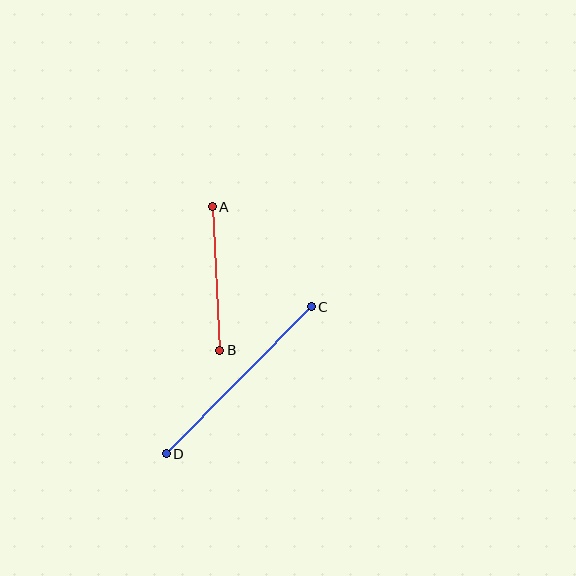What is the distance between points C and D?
The distance is approximately 207 pixels.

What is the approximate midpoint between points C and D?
The midpoint is at approximately (239, 380) pixels.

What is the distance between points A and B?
The distance is approximately 143 pixels.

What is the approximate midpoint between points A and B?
The midpoint is at approximately (216, 279) pixels.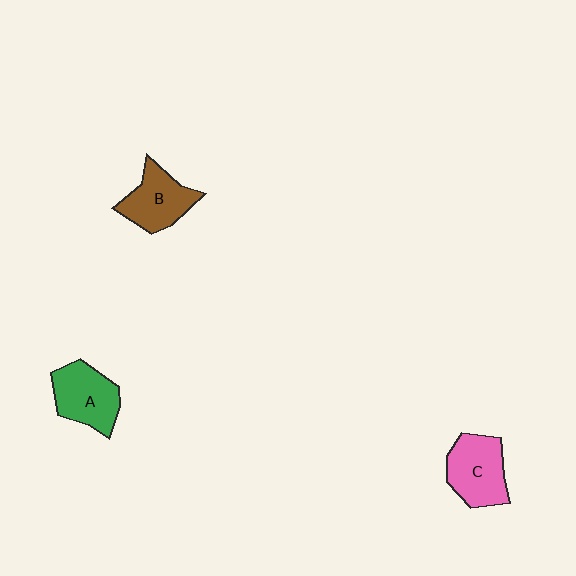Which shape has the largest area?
Shape C (pink).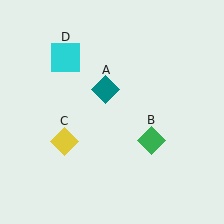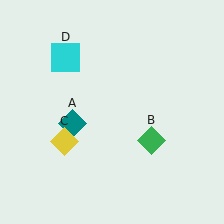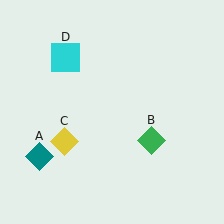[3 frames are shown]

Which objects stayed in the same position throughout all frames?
Green diamond (object B) and yellow diamond (object C) and cyan square (object D) remained stationary.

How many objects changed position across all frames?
1 object changed position: teal diamond (object A).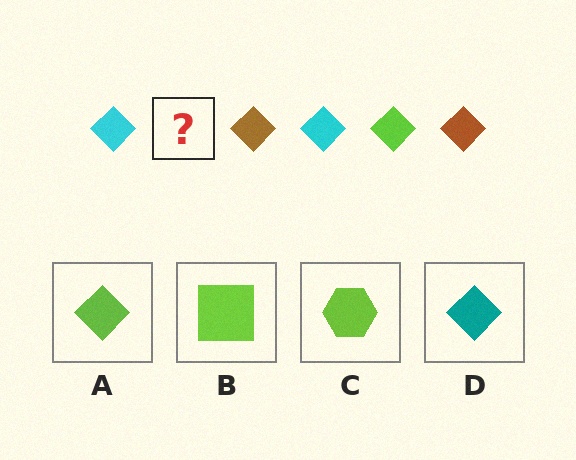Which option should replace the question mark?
Option A.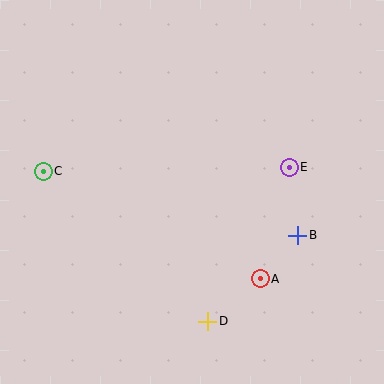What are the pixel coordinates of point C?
Point C is at (43, 171).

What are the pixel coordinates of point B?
Point B is at (298, 235).